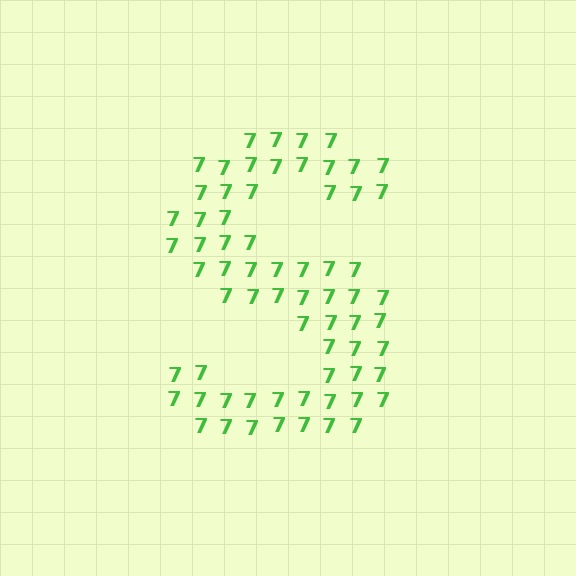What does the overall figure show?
The overall figure shows the letter S.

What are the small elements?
The small elements are digit 7's.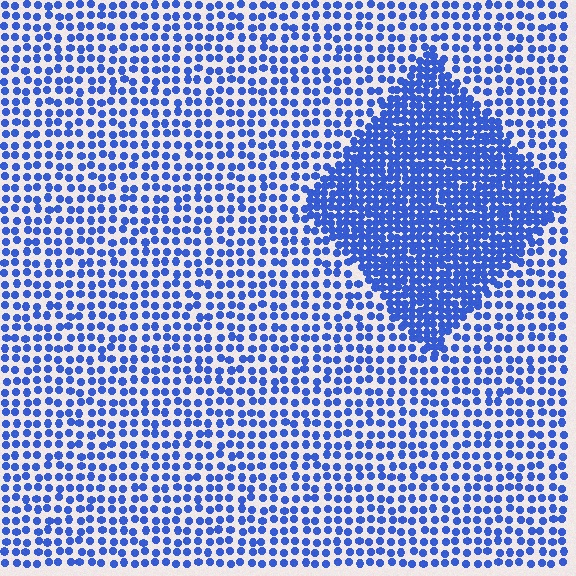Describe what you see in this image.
The image contains small blue elements arranged at two different densities. A diamond-shaped region is visible where the elements are more densely packed than the surrounding area.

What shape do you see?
I see a diamond.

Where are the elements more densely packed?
The elements are more densely packed inside the diamond boundary.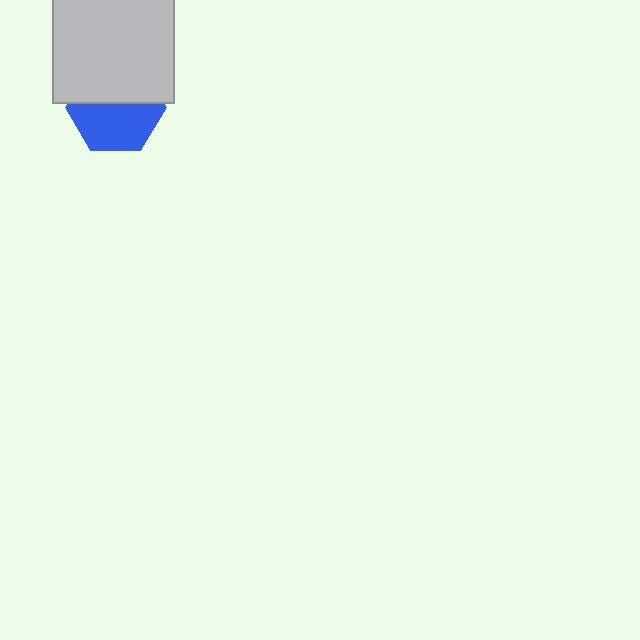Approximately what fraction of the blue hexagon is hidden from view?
Roughly 44% of the blue hexagon is hidden behind the light gray rectangle.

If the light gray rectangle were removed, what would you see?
You would see the complete blue hexagon.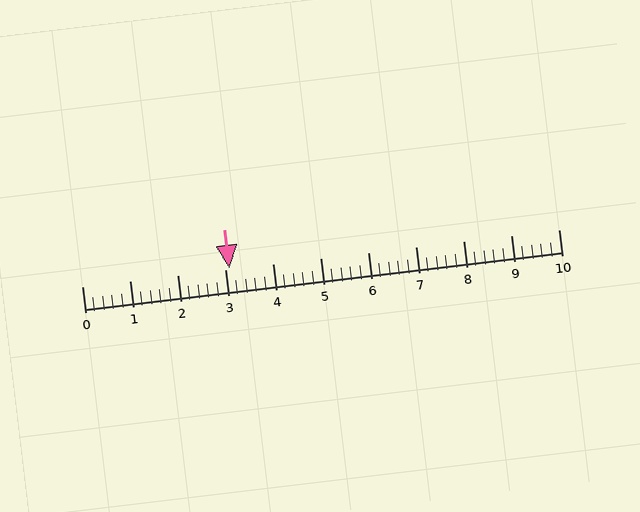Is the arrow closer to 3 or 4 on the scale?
The arrow is closer to 3.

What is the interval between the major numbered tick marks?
The major tick marks are spaced 1 units apart.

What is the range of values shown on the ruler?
The ruler shows values from 0 to 10.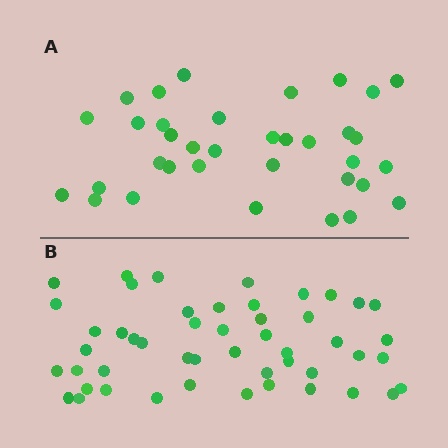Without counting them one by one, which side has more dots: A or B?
Region B (the bottom region) has more dots.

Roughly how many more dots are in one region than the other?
Region B has approximately 15 more dots than region A.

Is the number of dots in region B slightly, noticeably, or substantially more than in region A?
Region B has noticeably more, but not dramatically so. The ratio is roughly 1.4 to 1.